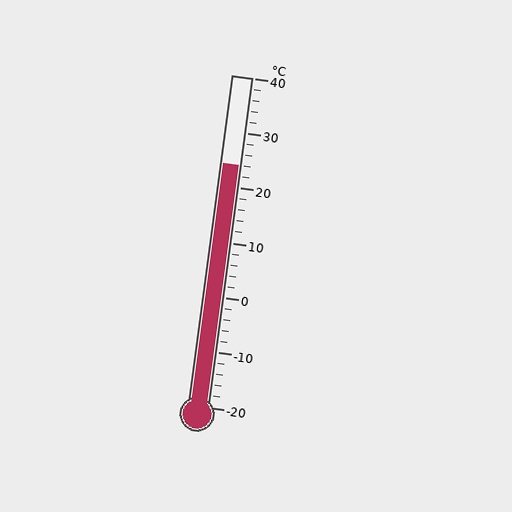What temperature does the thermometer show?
The thermometer shows approximately 24°C.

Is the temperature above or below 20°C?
The temperature is above 20°C.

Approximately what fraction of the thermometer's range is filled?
The thermometer is filled to approximately 75% of its range.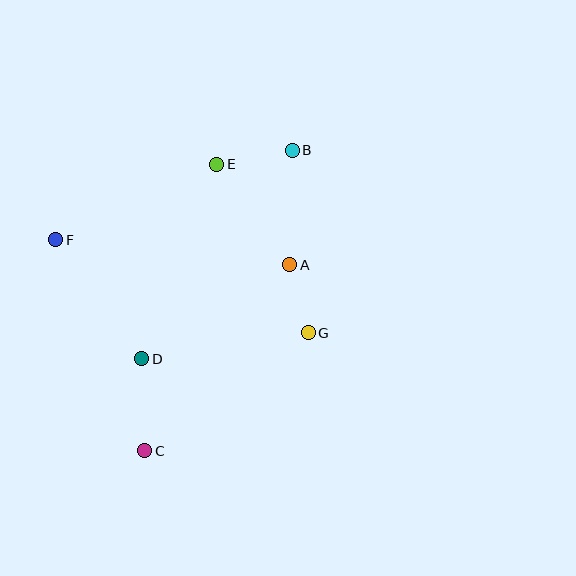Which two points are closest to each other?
Points A and G are closest to each other.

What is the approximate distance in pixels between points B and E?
The distance between B and E is approximately 77 pixels.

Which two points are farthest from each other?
Points B and C are farthest from each other.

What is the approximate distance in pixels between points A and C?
The distance between A and C is approximately 236 pixels.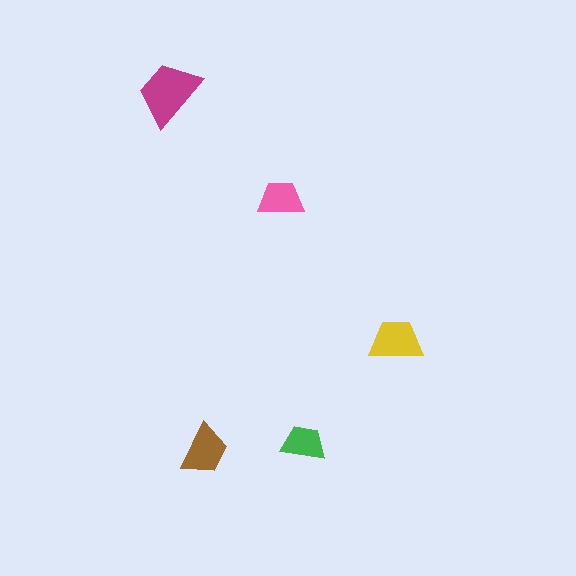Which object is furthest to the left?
The magenta trapezoid is leftmost.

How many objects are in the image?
There are 5 objects in the image.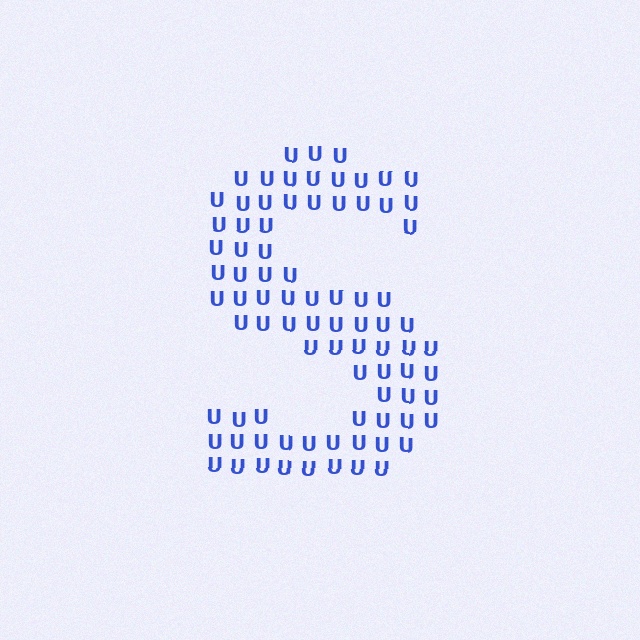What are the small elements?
The small elements are letter U's.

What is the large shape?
The large shape is the letter S.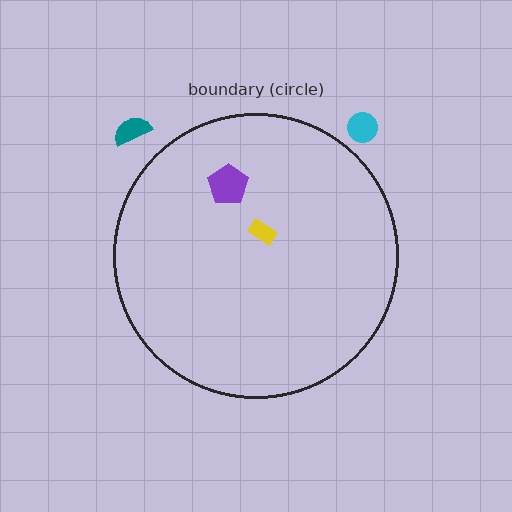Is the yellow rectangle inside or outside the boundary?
Inside.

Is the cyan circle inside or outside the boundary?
Outside.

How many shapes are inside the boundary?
2 inside, 2 outside.